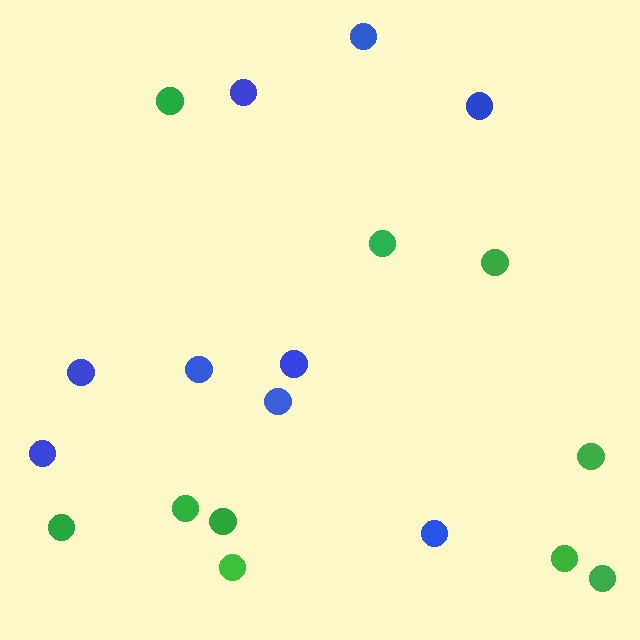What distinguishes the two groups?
There are 2 groups: one group of blue circles (9) and one group of green circles (10).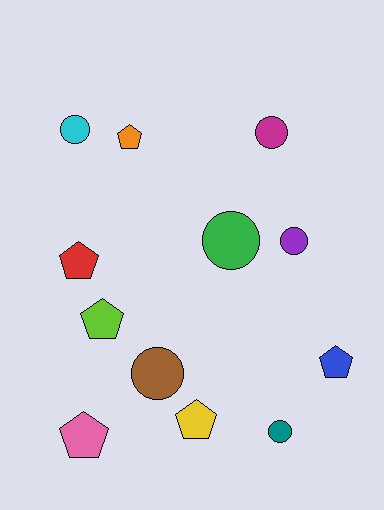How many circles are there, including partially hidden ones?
There are 6 circles.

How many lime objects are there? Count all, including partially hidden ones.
There is 1 lime object.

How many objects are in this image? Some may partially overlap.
There are 12 objects.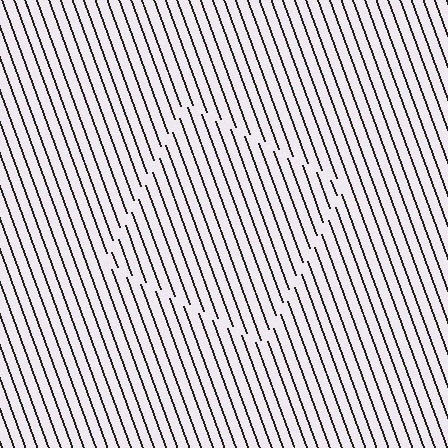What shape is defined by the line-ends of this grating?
An illusory square. The interior of the shape contains the same grating, shifted by half a period — the contour is defined by the phase discontinuity where line-ends from the inner and outer gratings abut.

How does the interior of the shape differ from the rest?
The interior of the shape contains the same grating, shifted by half a period — the contour is defined by the phase discontinuity where line-ends from the inner and outer gratings abut.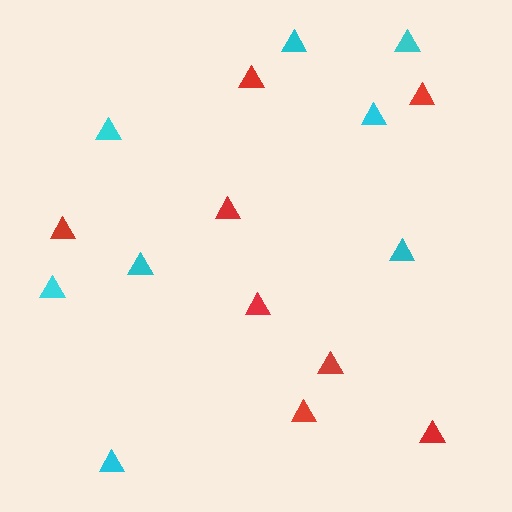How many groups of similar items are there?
There are 2 groups: one group of red triangles (8) and one group of cyan triangles (8).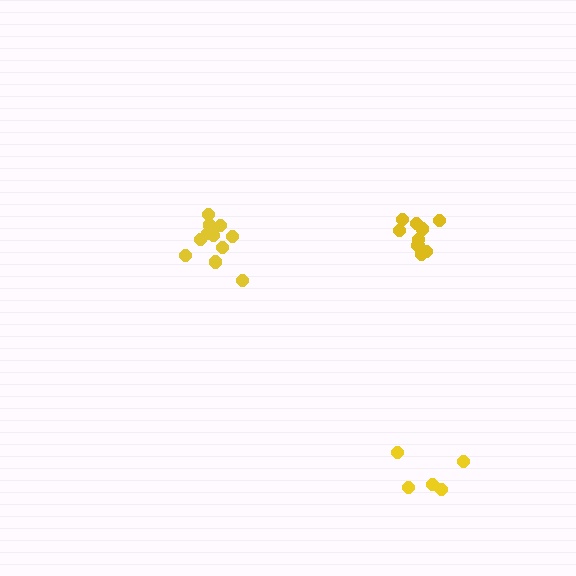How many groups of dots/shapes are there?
There are 3 groups.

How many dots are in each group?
Group 1: 11 dots, Group 2: 5 dots, Group 3: 9 dots (25 total).